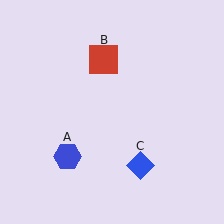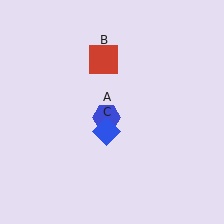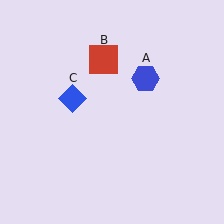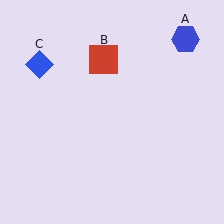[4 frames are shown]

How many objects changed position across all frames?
2 objects changed position: blue hexagon (object A), blue diamond (object C).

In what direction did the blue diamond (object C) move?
The blue diamond (object C) moved up and to the left.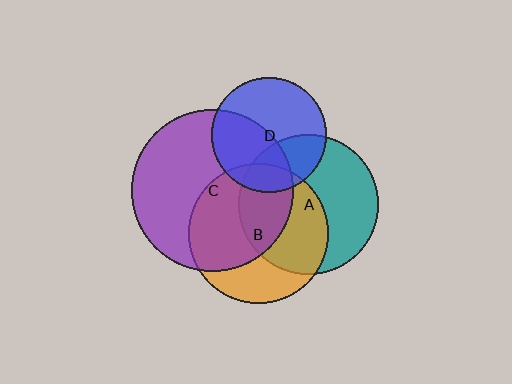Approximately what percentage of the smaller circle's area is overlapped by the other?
Approximately 30%.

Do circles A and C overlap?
Yes.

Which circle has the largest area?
Circle C (purple).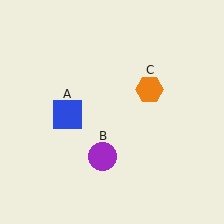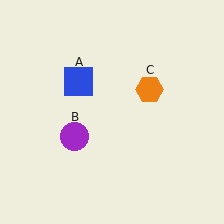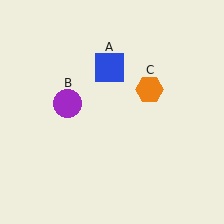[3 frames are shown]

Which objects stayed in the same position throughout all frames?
Orange hexagon (object C) remained stationary.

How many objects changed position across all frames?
2 objects changed position: blue square (object A), purple circle (object B).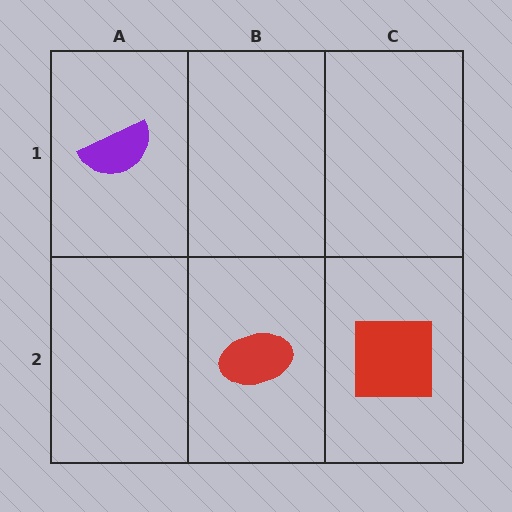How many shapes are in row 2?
2 shapes.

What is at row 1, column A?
A purple semicircle.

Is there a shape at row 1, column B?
No, that cell is empty.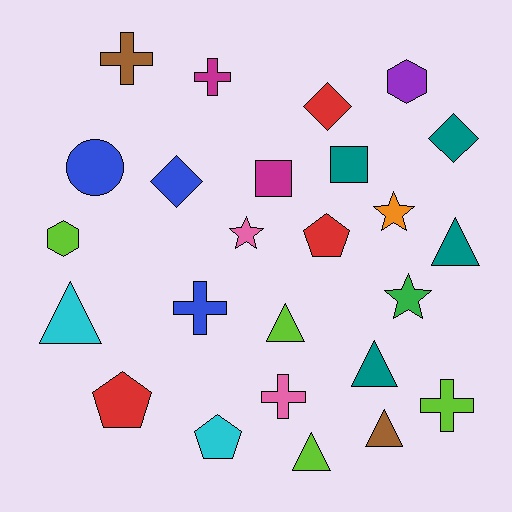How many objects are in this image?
There are 25 objects.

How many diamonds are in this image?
There are 3 diamonds.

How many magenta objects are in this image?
There are 2 magenta objects.